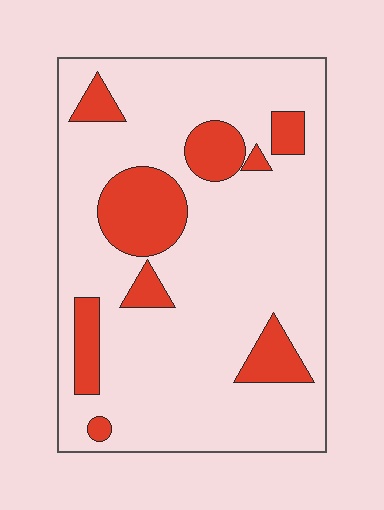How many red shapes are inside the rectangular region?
9.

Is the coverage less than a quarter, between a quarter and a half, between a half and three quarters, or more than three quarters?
Less than a quarter.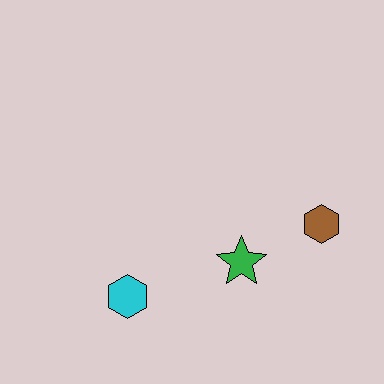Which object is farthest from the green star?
The cyan hexagon is farthest from the green star.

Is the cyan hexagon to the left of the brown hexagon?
Yes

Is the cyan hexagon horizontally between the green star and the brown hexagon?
No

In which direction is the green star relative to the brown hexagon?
The green star is to the left of the brown hexagon.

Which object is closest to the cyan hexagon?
The green star is closest to the cyan hexagon.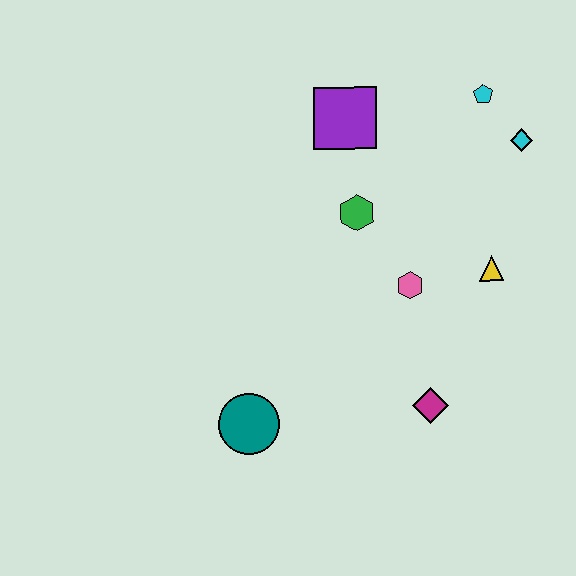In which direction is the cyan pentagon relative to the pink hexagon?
The cyan pentagon is above the pink hexagon.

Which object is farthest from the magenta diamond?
The cyan pentagon is farthest from the magenta diamond.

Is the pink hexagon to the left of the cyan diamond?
Yes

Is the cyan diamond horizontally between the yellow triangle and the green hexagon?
No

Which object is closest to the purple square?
The green hexagon is closest to the purple square.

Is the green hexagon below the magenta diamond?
No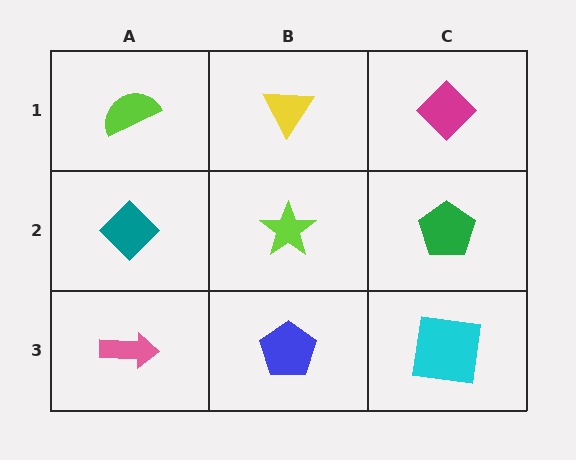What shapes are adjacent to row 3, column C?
A green pentagon (row 2, column C), a blue pentagon (row 3, column B).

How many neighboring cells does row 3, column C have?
2.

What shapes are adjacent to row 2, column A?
A lime semicircle (row 1, column A), a pink arrow (row 3, column A), a lime star (row 2, column B).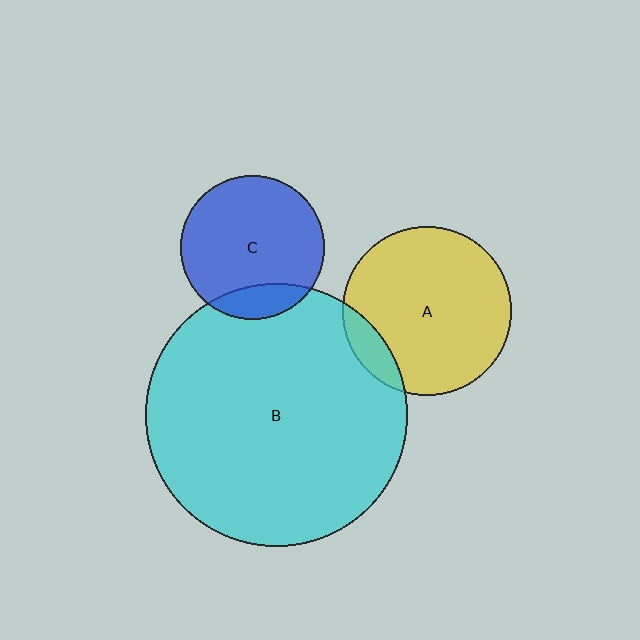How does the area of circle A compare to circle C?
Approximately 1.4 times.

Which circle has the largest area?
Circle B (cyan).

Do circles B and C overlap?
Yes.